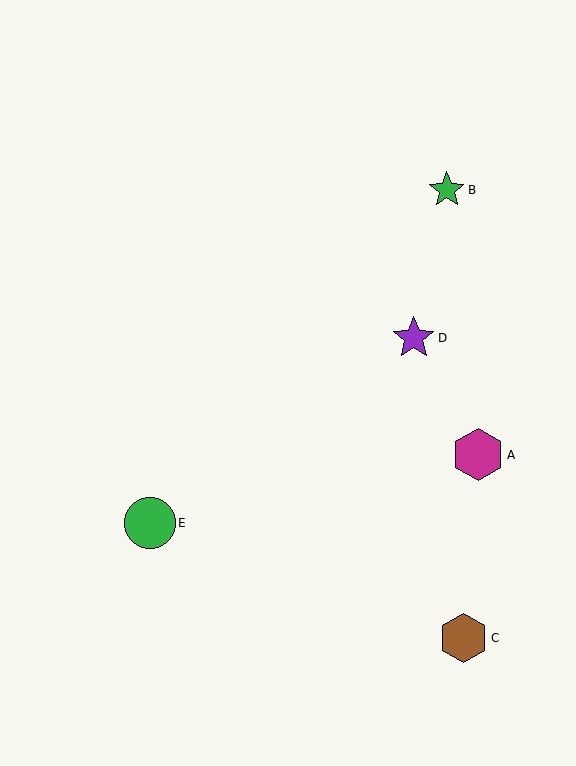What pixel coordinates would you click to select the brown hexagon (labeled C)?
Click at (464, 638) to select the brown hexagon C.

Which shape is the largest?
The magenta hexagon (labeled A) is the largest.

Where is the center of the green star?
The center of the green star is at (447, 190).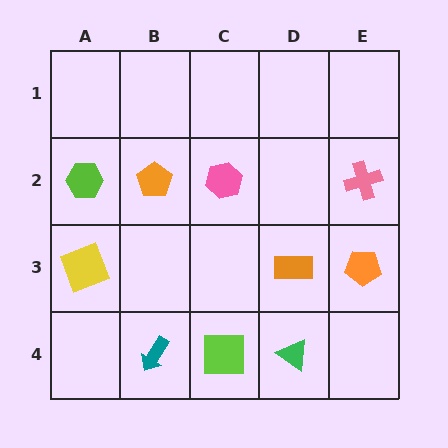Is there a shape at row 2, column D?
No, that cell is empty.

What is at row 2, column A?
A lime hexagon.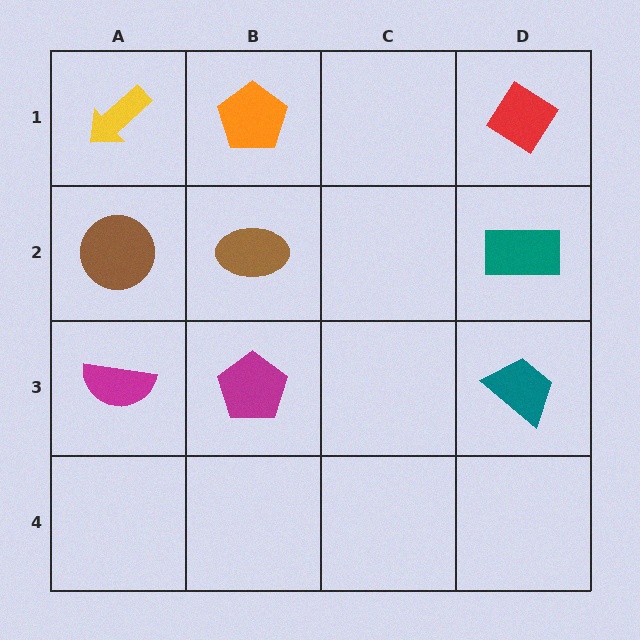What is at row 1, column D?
A red diamond.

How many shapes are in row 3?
3 shapes.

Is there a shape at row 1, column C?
No, that cell is empty.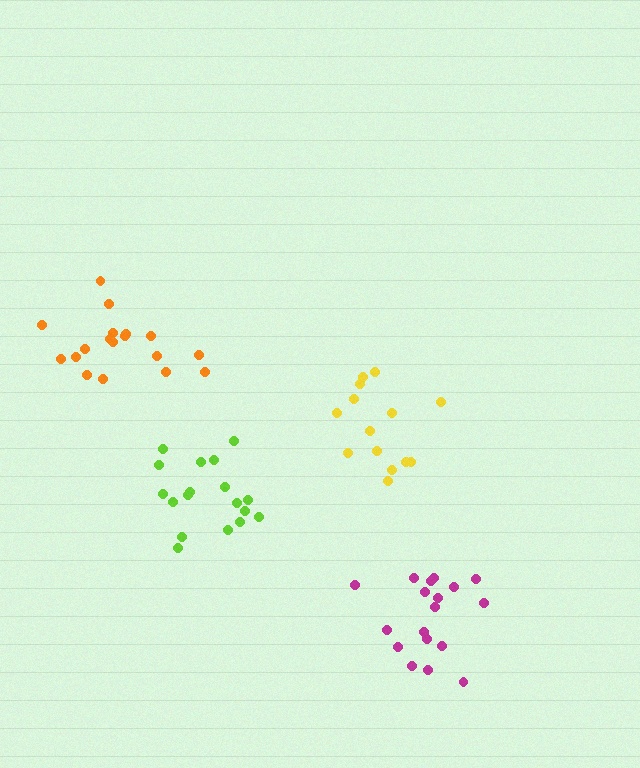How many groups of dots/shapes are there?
There are 4 groups.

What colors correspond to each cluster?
The clusters are colored: yellow, lime, magenta, orange.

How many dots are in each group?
Group 1: 14 dots, Group 2: 18 dots, Group 3: 18 dots, Group 4: 18 dots (68 total).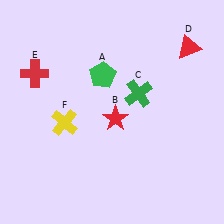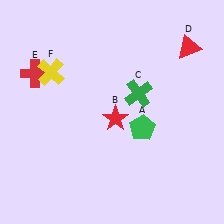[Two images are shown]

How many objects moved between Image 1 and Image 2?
2 objects moved between the two images.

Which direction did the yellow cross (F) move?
The yellow cross (F) moved up.